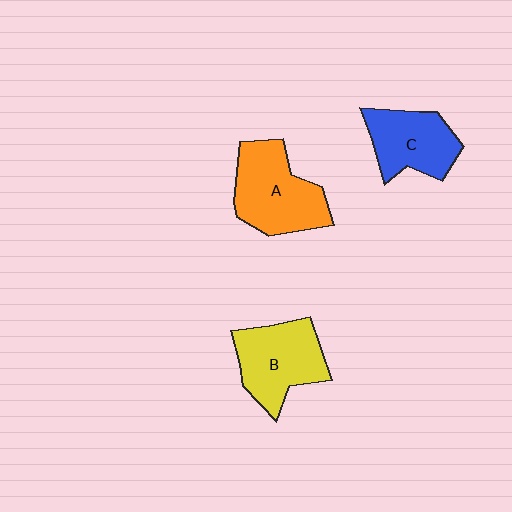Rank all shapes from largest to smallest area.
From largest to smallest: A (orange), B (yellow), C (blue).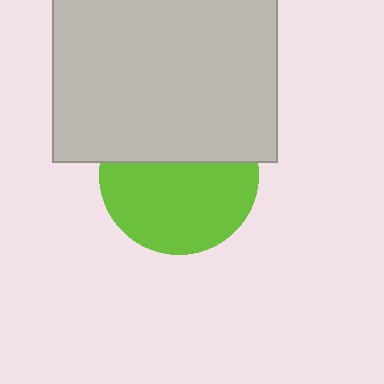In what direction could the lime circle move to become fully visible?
The lime circle could move down. That would shift it out from behind the light gray square entirely.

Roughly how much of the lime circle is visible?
About half of it is visible (roughly 59%).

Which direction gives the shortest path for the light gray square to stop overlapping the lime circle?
Moving up gives the shortest separation.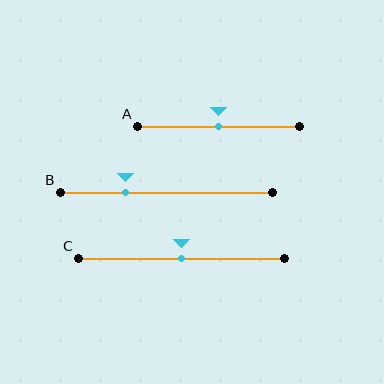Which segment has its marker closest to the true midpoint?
Segment A has its marker closest to the true midpoint.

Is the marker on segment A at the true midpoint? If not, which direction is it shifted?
Yes, the marker on segment A is at the true midpoint.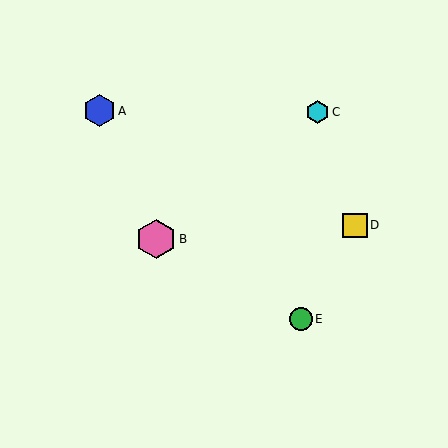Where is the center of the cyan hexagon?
The center of the cyan hexagon is at (318, 112).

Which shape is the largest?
The pink hexagon (labeled B) is the largest.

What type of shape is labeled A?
Shape A is a blue hexagon.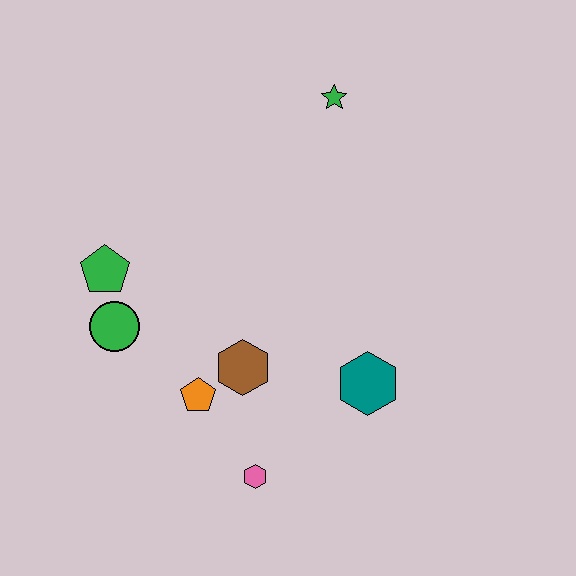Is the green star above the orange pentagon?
Yes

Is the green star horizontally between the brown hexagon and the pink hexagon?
No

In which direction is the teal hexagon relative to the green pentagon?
The teal hexagon is to the right of the green pentagon.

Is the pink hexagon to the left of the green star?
Yes